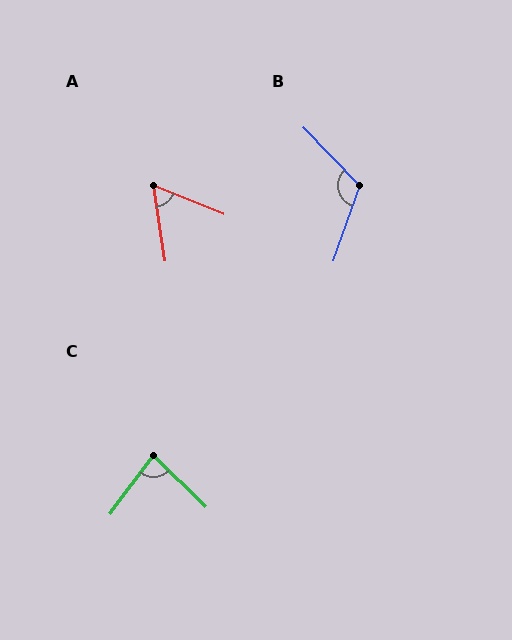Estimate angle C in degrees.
Approximately 82 degrees.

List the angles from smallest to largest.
A (60°), C (82°), B (117°).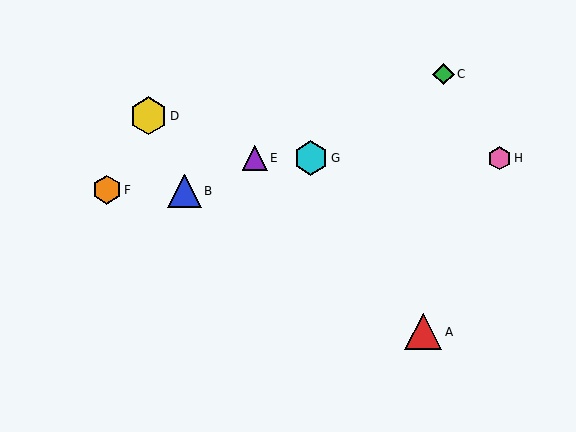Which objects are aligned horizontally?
Objects E, G, H are aligned horizontally.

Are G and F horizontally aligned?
No, G is at y≈158 and F is at y≈190.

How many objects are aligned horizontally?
3 objects (E, G, H) are aligned horizontally.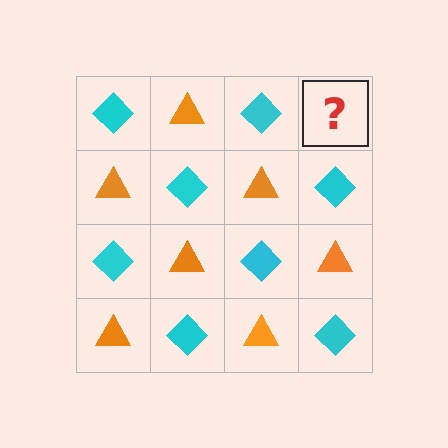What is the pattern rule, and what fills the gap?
The rule is that it alternates cyan diamond and orange triangle in a checkerboard pattern. The gap should be filled with an orange triangle.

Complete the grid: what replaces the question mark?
The question mark should be replaced with an orange triangle.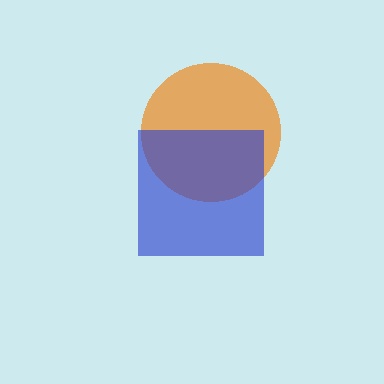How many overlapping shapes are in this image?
There are 2 overlapping shapes in the image.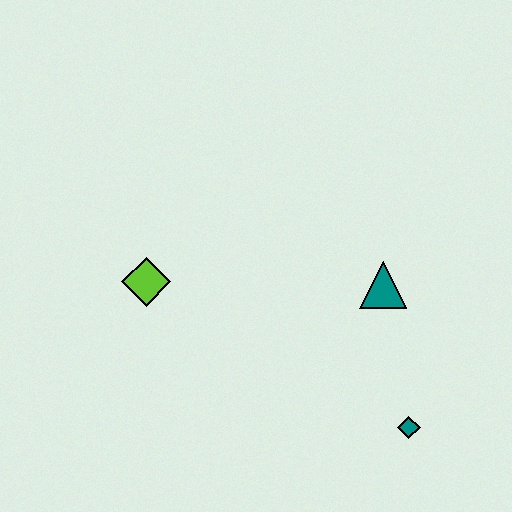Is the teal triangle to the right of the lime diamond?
Yes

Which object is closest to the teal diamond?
The teal triangle is closest to the teal diamond.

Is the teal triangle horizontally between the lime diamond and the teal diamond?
Yes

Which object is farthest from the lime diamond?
The teal diamond is farthest from the lime diamond.